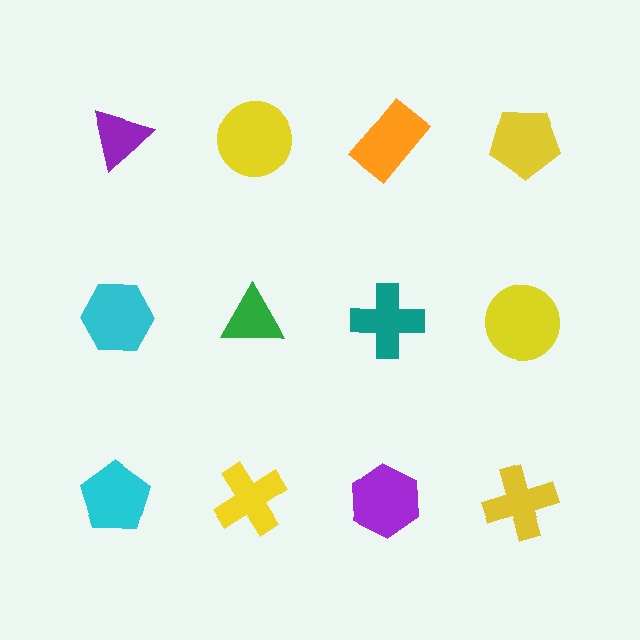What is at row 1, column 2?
A yellow circle.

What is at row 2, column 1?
A cyan hexagon.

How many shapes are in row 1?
4 shapes.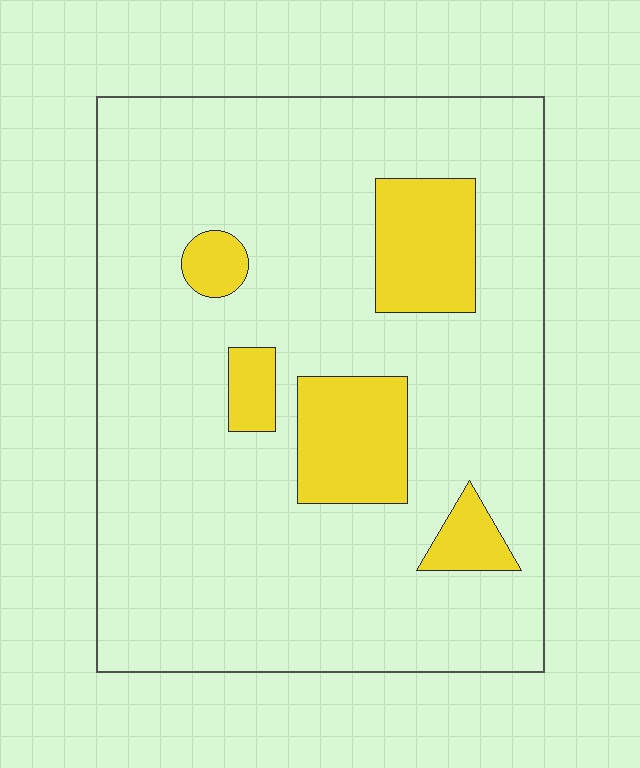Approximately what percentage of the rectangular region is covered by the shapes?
Approximately 15%.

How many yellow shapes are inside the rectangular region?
5.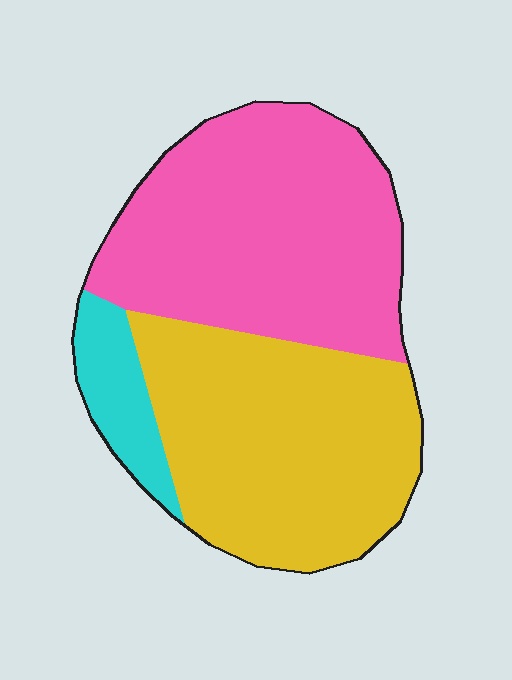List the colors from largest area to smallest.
From largest to smallest: pink, yellow, cyan.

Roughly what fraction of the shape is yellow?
Yellow takes up between a third and a half of the shape.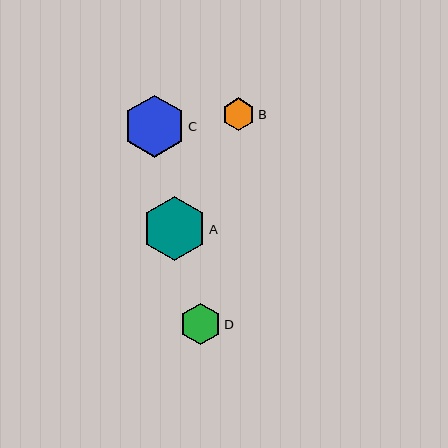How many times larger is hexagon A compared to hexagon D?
Hexagon A is approximately 1.5 times the size of hexagon D.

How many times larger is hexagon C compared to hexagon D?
Hexagon C is approximately 1.5 times the size of hexagon D.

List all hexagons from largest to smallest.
From largest to smallest: A, C, D, B.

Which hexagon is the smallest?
Hexagon B is the smallest with a size of approximately 33 pixels.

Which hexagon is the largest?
Hexagon A is the largest with a size of approximately 64 pixels.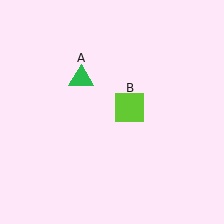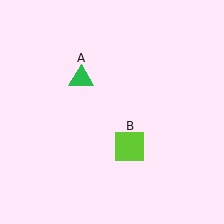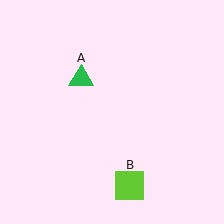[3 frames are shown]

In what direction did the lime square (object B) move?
The lime square (object B) moved down.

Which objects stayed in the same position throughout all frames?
Green triangle (object A) remained stationary.